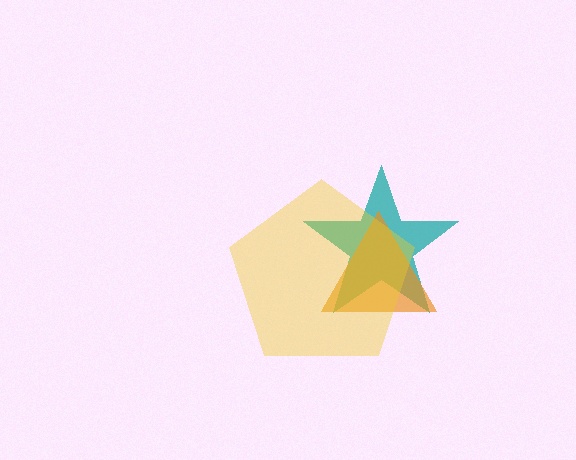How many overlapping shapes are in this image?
There are 3 overlapping shapes in the image.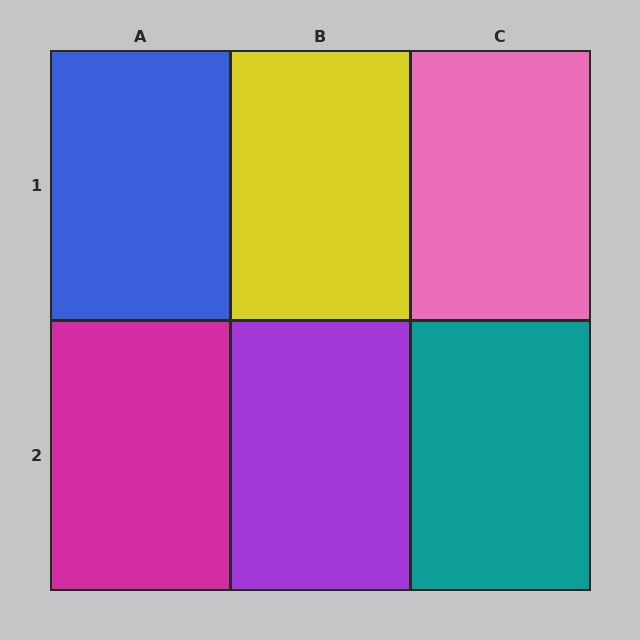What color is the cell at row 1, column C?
Pink.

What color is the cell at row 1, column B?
Yellow.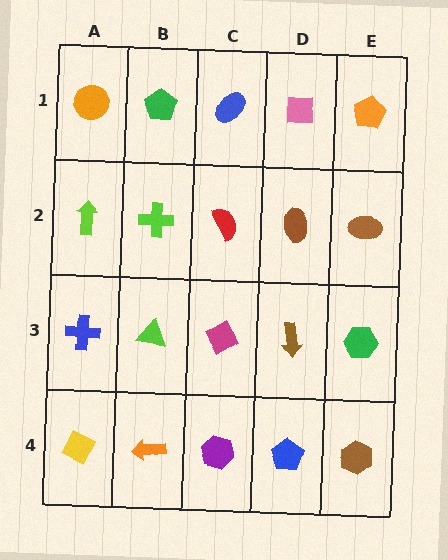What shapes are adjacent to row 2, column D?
A pink square (row 1, column D), a brown arrow (row 3, column D), a red semicircle (row 2, column C), a brown ellipse (row 2, column E).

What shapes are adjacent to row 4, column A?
A blue cross (row 3, column A), an orange arrow (row 4, column B).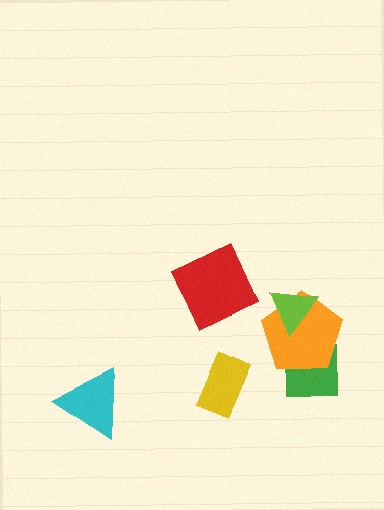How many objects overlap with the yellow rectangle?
0 objects overlap with the yellow rectangle.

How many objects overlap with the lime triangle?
1 object overlaps with the lime triangle.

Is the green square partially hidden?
Yes, it is partially covered by another shape.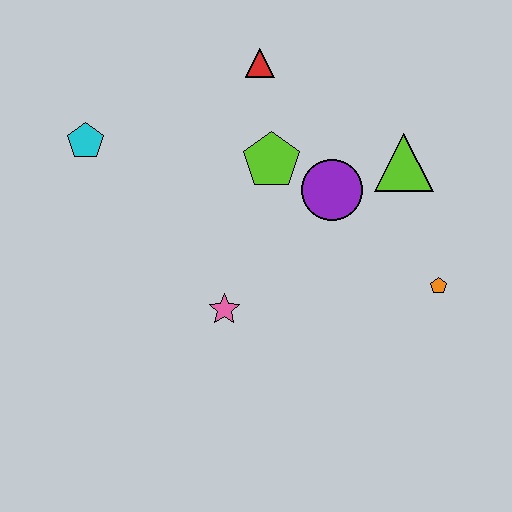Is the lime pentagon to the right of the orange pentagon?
No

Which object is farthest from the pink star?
The red triangle is farthest from the pink star.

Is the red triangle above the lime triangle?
Yes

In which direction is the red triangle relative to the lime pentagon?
The red triangle is above the lime pentagon.